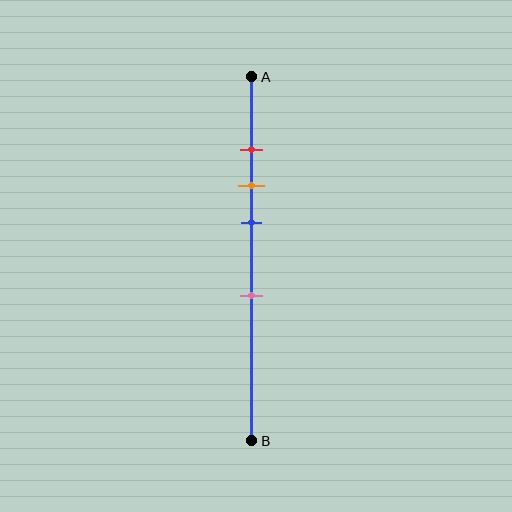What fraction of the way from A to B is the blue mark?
The blue mark is approximately 40% (0.4) of the way from A to B.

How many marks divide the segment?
There are 4 marks dividing the segment.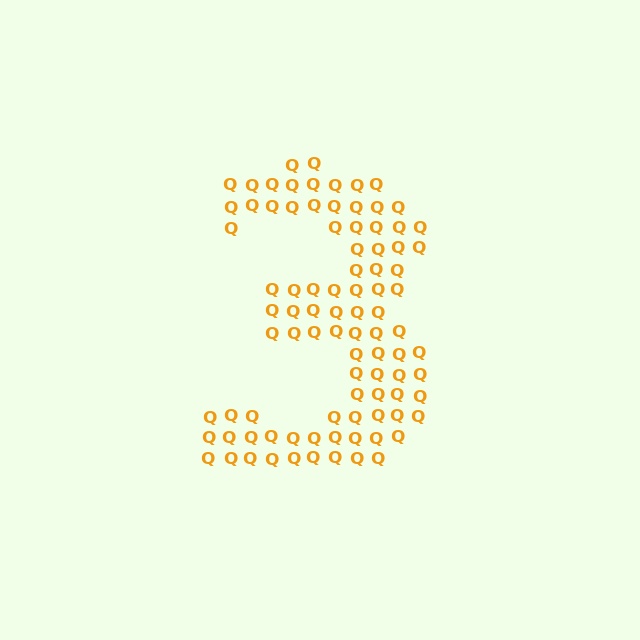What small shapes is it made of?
It is made of small letter Q's.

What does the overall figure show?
The overall figure shows the digit 3.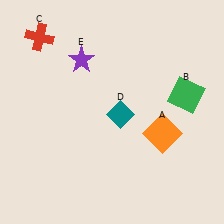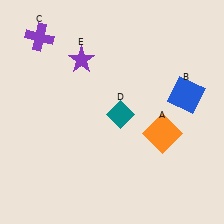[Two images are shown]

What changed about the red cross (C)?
In Image 1, C is red. In Image 2, it changed to purple.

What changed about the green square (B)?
In Image 1, B is green. In Image 2, it changed to blue.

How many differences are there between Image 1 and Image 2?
There are 2 differences between the two images.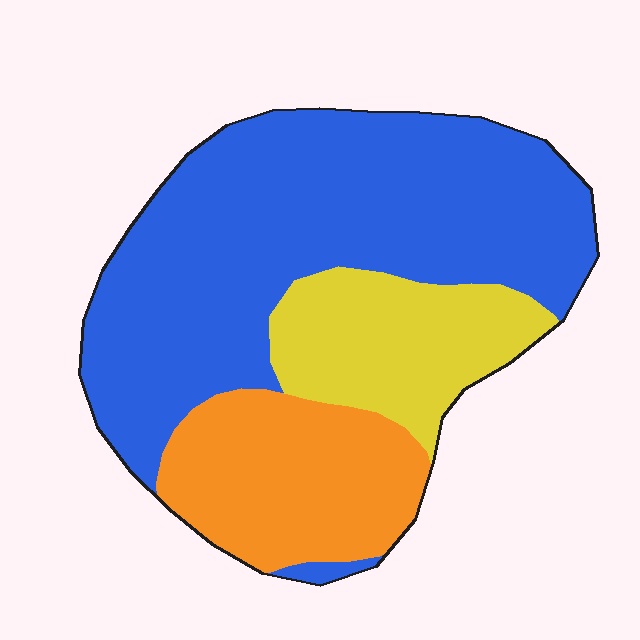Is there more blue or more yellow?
Blue.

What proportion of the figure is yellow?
Yellow covers about 20% of the figure.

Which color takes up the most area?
Blue, at roughly 60%.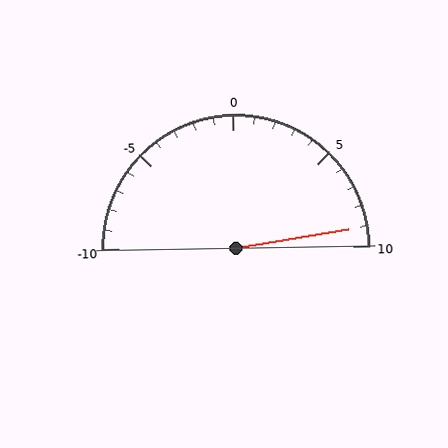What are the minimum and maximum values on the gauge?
The gauge ranges from -10 to 10.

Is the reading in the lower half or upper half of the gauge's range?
The reading is in the upper half of the range (-10 to 10).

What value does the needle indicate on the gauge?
The needle indicates approximately 9.